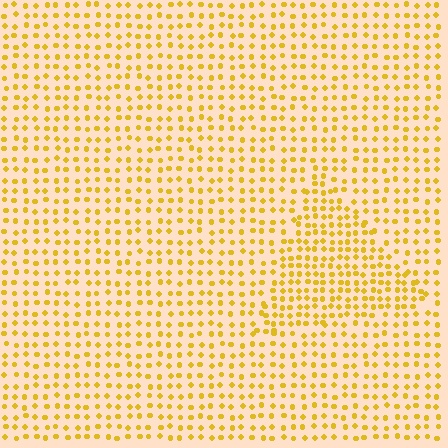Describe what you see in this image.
The image contains small yellow elements arranged at two different densities. A triangle-shaped region is visible where the elements are more densely packed than the surrounding area.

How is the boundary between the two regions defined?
The boundary is defined by a change in element density (approximately 1.6x ratio). All elements are the same color, size, and shape.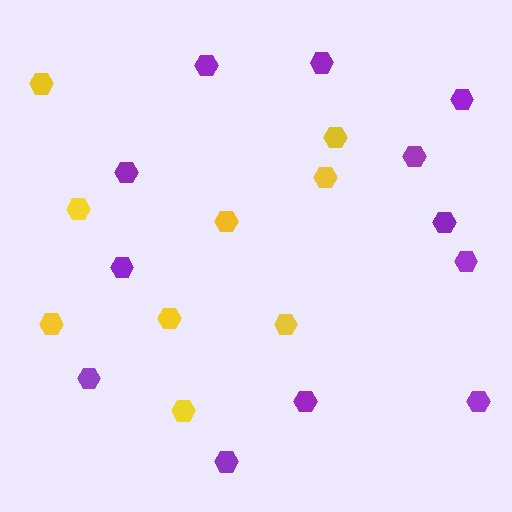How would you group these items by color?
There are 2 groups: one group of purple hexagons (12) and one group of yellow hexagons (9).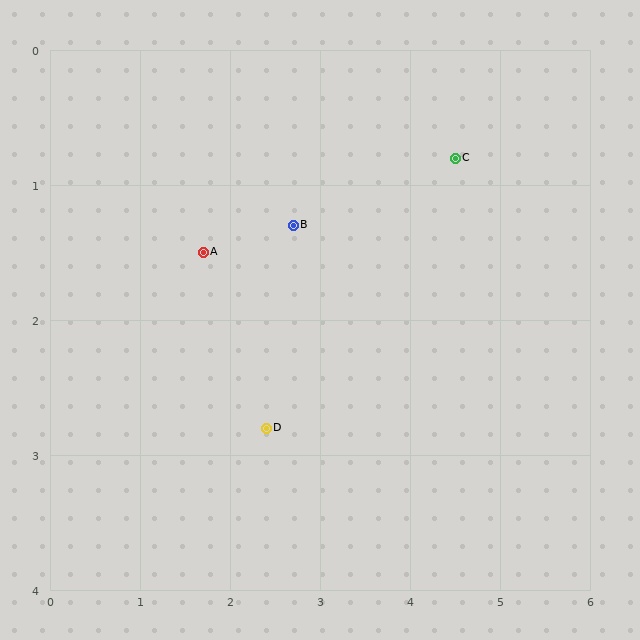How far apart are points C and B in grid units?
Points C and B are about 1.9 grid units apart.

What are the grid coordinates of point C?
Point C is at approximately (4.5, 0.8).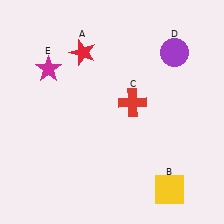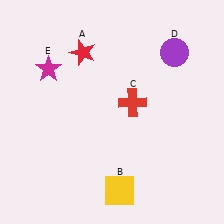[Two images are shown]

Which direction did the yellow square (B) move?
The yellow square (B) moved left.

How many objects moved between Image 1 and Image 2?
1 object moved between the two images.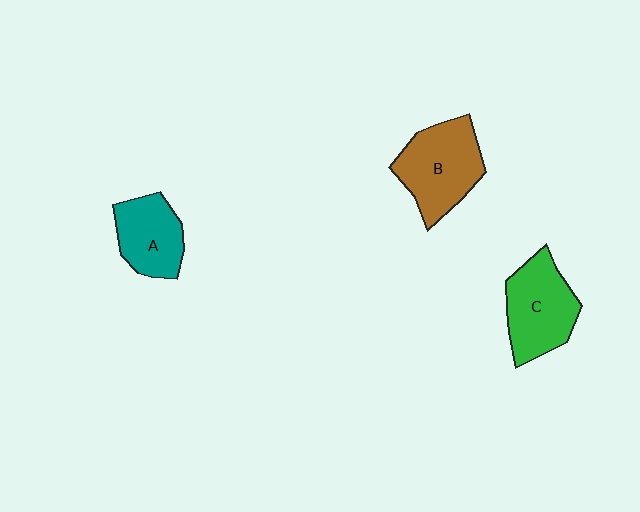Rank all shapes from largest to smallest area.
From largest to smallest: B (brown), C (green), A (teal).